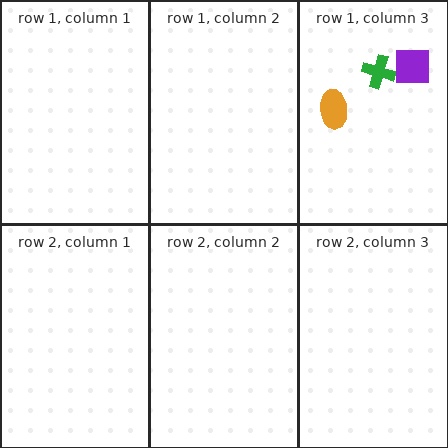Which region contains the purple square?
The row 1, column 3 region.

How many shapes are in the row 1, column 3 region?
3.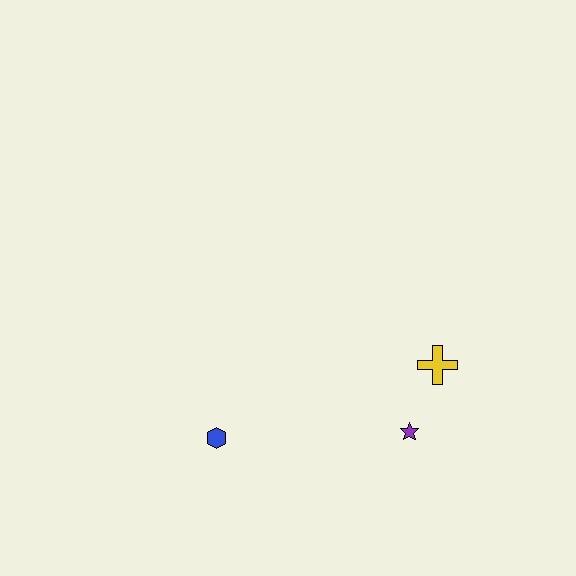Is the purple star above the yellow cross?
No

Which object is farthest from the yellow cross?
The blue hexagon is farthest from the yellow cross.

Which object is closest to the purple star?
The yellow cross is closest to the purple star.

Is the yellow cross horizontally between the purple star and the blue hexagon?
No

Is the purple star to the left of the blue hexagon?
No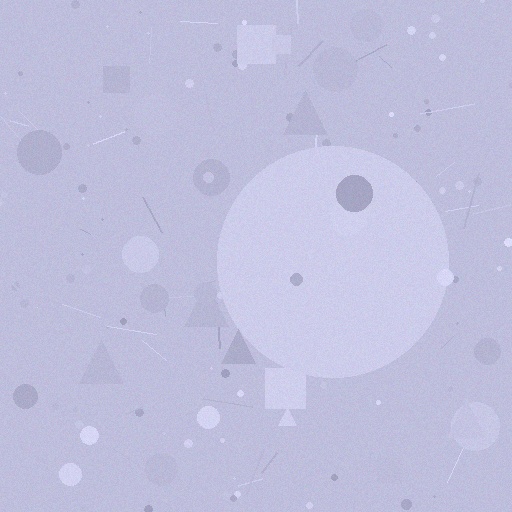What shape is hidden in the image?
A circle is hidden in the image.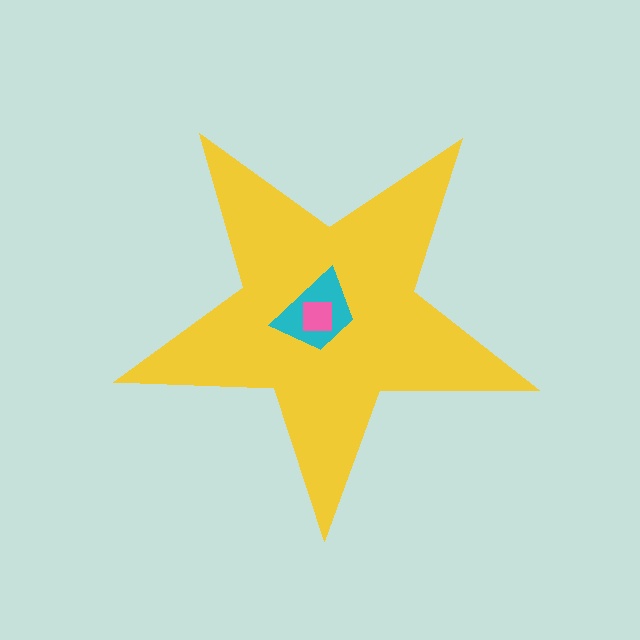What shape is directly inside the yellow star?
The cyan trapezoid.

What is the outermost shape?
The yellow star.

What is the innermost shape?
The pink square.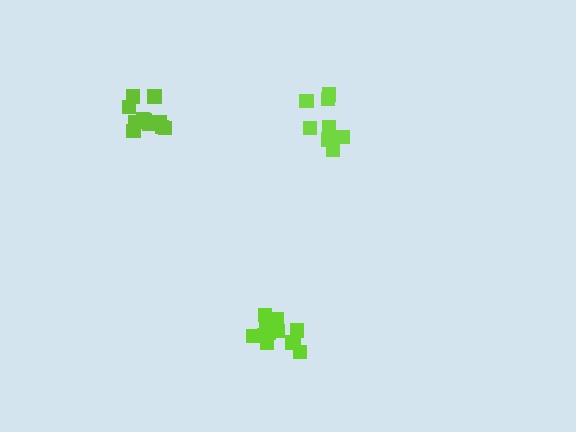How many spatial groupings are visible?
There are 3 spatial groupings.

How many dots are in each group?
Group 1: 12 dots, Group 2: 11 dots, Group 3: 11 dots (34 total).